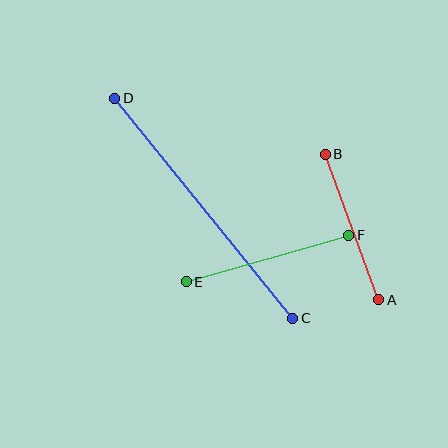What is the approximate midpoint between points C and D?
The midpoint is at approximately (204, 208) pixels.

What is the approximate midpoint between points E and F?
The midpoint is at approximately (267, 258) pixels.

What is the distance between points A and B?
The distance is approximately 155 pixels.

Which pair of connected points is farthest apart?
Points C and D are farthest apart.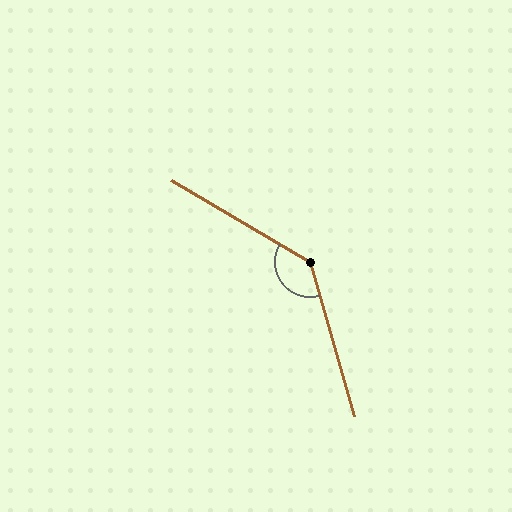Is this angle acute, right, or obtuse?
It is obtuse.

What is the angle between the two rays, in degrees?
Approximately 137 degrees.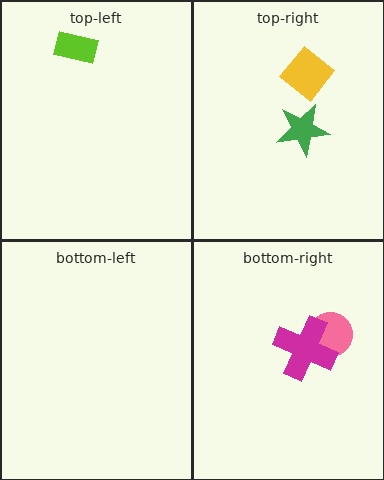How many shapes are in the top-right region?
2.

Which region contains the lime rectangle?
The top-left region.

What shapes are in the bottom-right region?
The pink circle, the magenta cross.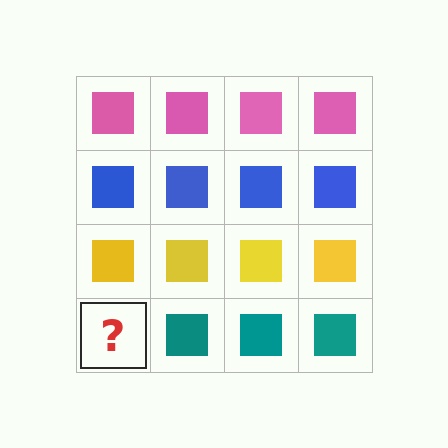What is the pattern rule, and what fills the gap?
The rule is that each row has a consistent color. The gap should be filled with a teal square.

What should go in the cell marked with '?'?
The missing cell should contain a teal square.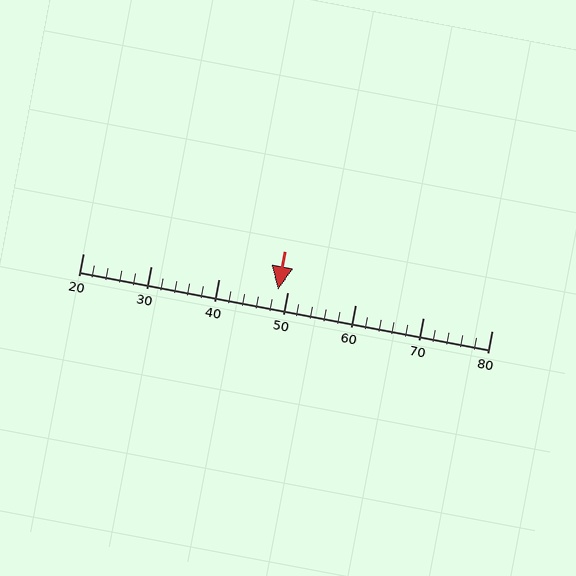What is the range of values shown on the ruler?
The ruler shows values from 20 to 80.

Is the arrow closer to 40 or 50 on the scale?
The arrow is closer to 50.